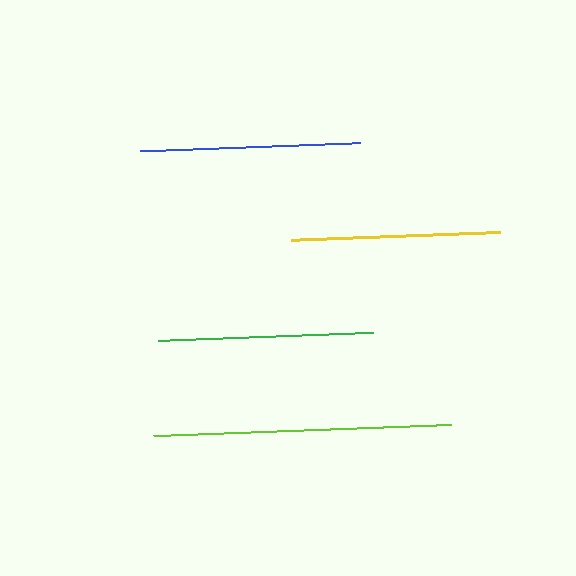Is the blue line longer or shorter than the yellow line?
The blue line is longer than the yellow line.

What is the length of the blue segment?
The blue segment is approximately 220 pixels long.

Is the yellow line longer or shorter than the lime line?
The lime line is longer than the yellow line.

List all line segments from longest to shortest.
From longest to shortest: lime, blue, green, yellow.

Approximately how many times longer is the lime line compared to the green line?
The lime line is approximately 1.4 times the length of the green line.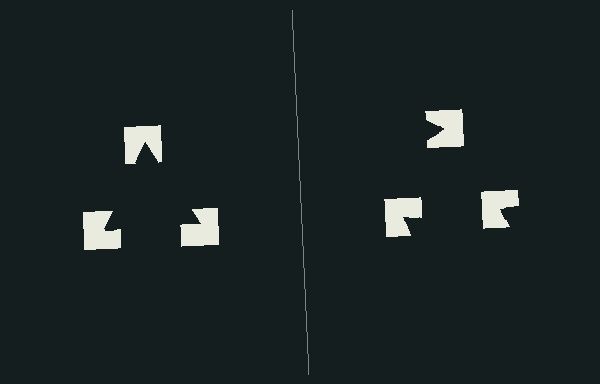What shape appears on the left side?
An illusory triangle.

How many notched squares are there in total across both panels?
6 — 3 on each side.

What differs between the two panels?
The notched squares are positioned identically on both sides; only the wedge orientations differ. On the left they align to a triangle; on the right they are misaligned.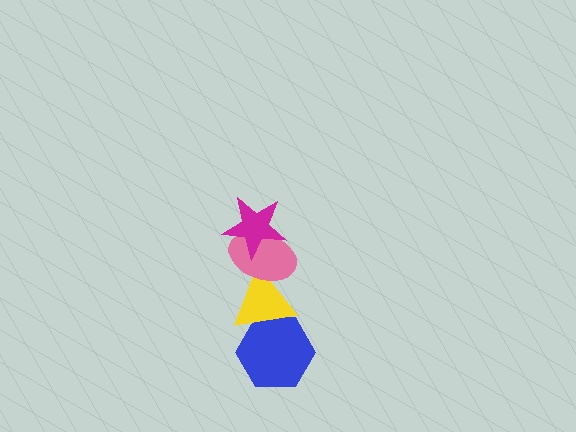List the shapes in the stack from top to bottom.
From top to bottom: the magenta star, the pink ellipse, the yellow triangle, the blue hexagon.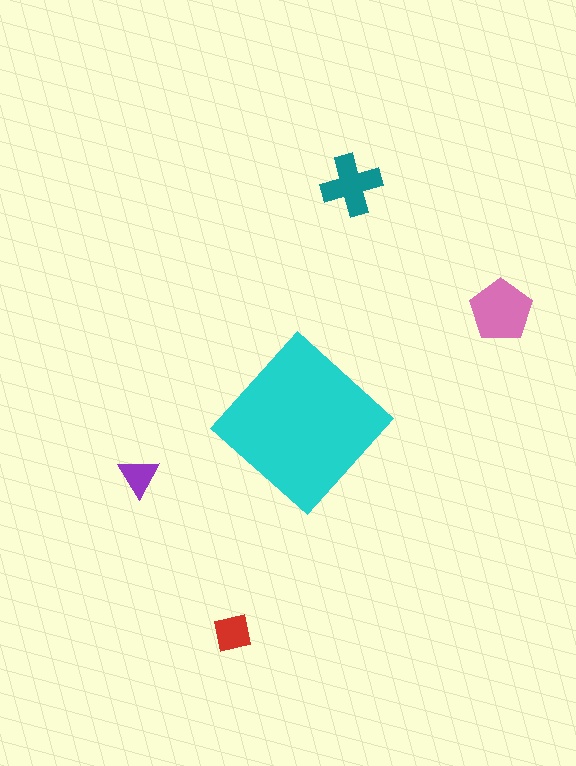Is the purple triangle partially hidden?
No, the purple triangle is fully visible.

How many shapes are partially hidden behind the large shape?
0 shapes are partially hidden.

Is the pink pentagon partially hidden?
No, the pink pentagon is fully visible.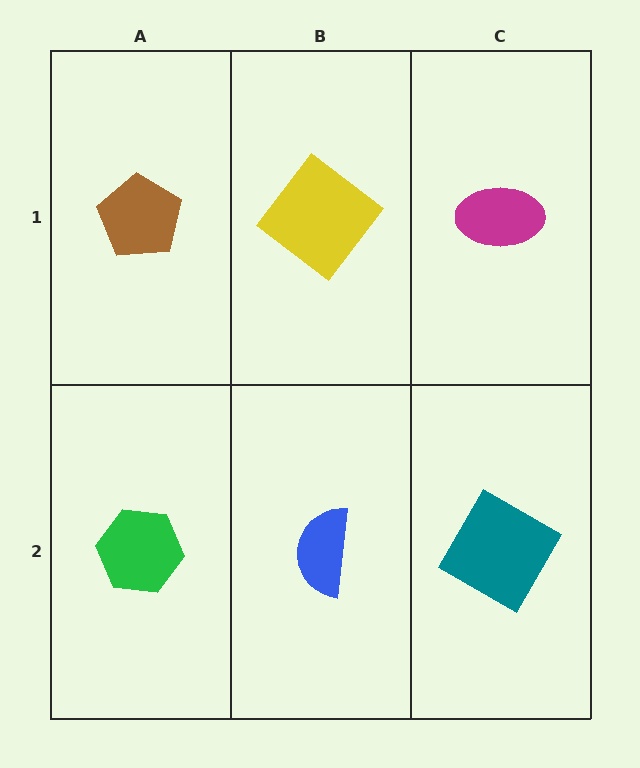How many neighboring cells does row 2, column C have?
2.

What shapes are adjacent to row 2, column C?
A magenta ellipse (row 1, column C), a blue semicircle (row 2, column B).